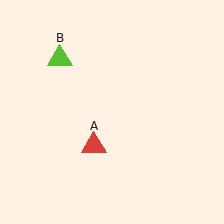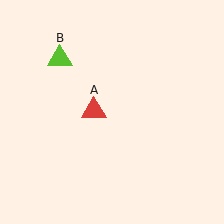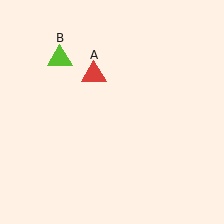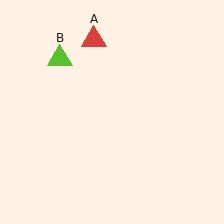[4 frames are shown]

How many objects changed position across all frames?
1 object changed position: red triangle (object A).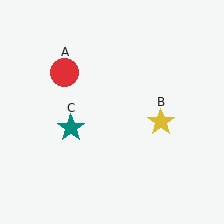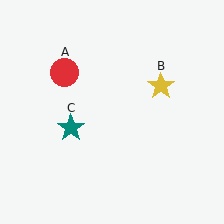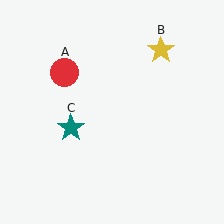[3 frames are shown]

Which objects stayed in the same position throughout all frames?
Red circle (object A) and teal star (object C) remained stationary.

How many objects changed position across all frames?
1 object changed position: yellow star (object B).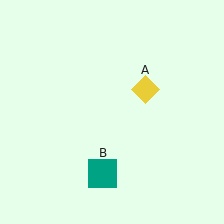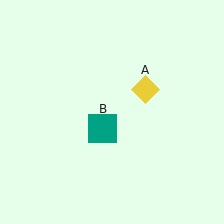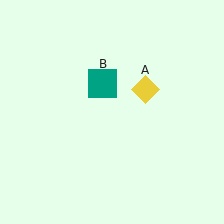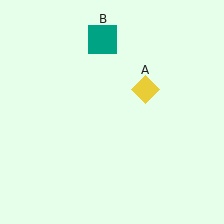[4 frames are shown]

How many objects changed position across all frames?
1 object changed position: teal square (object B).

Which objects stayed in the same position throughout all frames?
Yellow diamond (object A) remained stationary.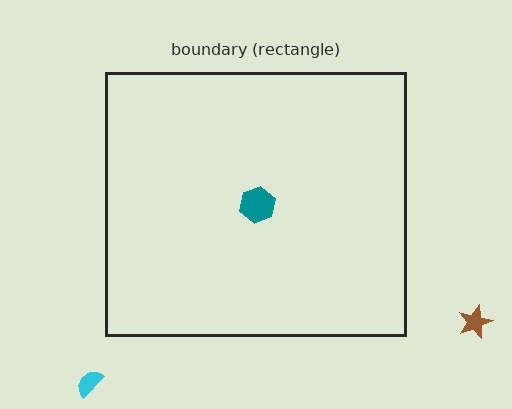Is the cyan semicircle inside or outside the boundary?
Outside.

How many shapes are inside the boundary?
1 inside, 2 outside.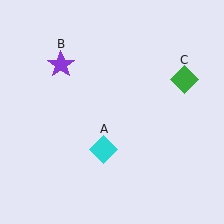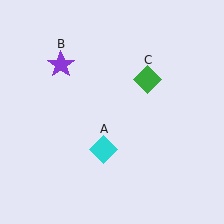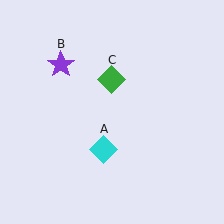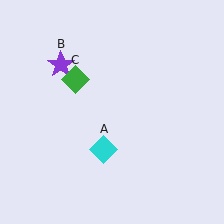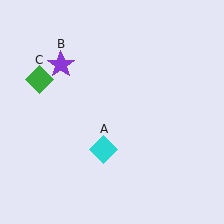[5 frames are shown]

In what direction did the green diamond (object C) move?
The green diamond (object C) moved left.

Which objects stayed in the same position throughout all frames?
Cyan diamond (object A) and purple star (object B) remained stationary.